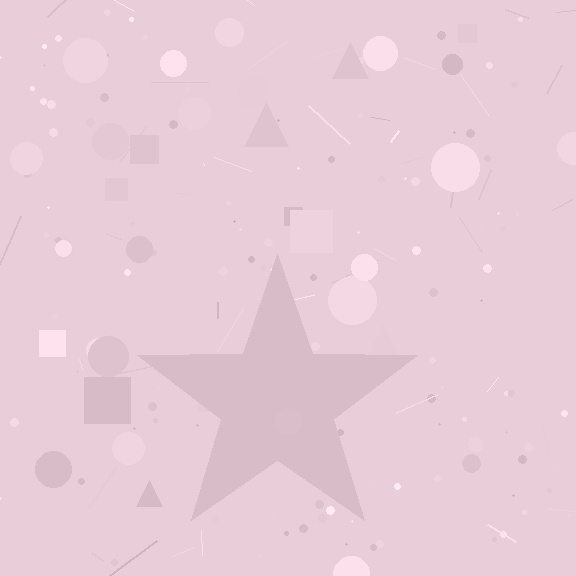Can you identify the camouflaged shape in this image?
The camouflaged shape is a star.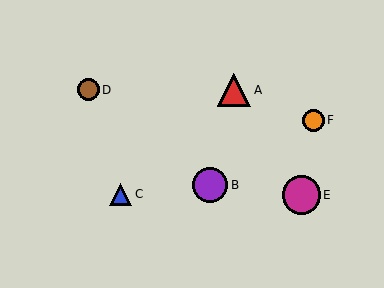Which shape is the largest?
The magenta circle (labeled E) is the largest.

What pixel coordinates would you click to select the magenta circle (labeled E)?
Click at (301, 195) to select the magenta circle E.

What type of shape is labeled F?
Shape F is an orange circle.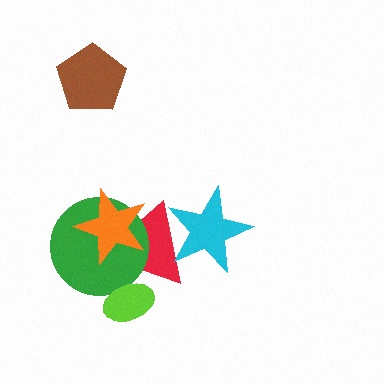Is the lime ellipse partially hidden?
No, no other shape covers it.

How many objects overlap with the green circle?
3 objects overlap with the green circle.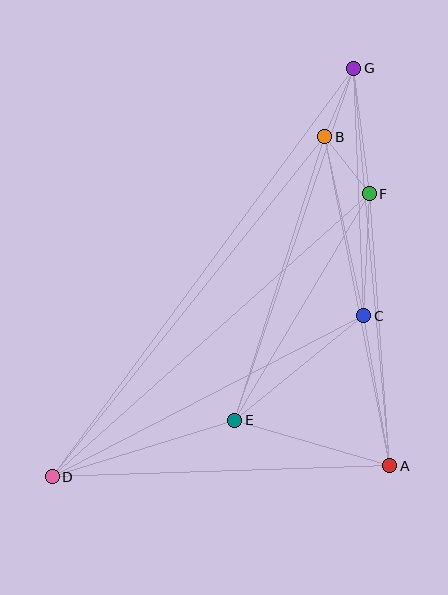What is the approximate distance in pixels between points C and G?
The distance between C and G is approximately 248 pixels.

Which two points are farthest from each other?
Points D and G are farthest from each other.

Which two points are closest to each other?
Points B and F are closest to each other.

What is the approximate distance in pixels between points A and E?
The distance between A and E is approximately 162 pixels.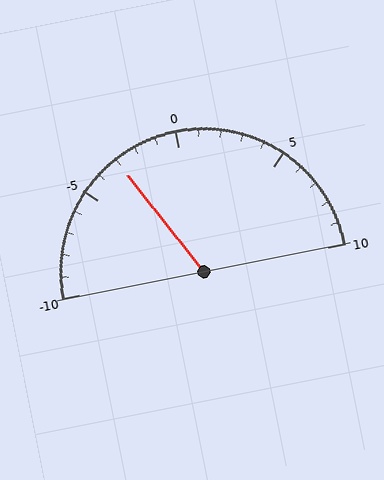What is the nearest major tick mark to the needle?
The nearest major tick mark is -5.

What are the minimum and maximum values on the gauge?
The gauge ranges from -10 to 10.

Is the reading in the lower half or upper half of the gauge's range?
The reading is in the lower half of the range (-10 to 10).